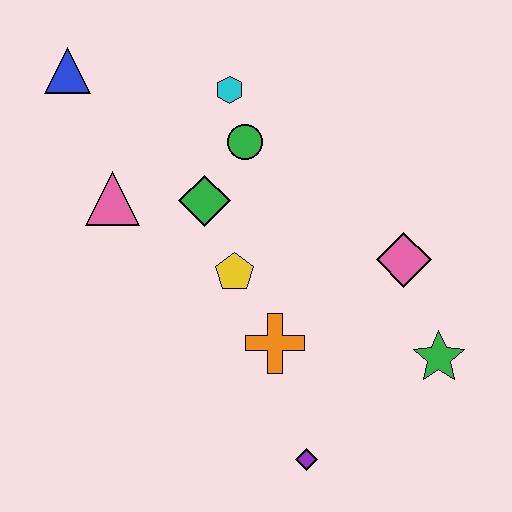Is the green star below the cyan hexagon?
Yes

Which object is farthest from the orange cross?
The blue triangle is farthest from the orange cross.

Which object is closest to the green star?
The pink diamond is closest to the green star.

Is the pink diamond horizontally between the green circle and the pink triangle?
No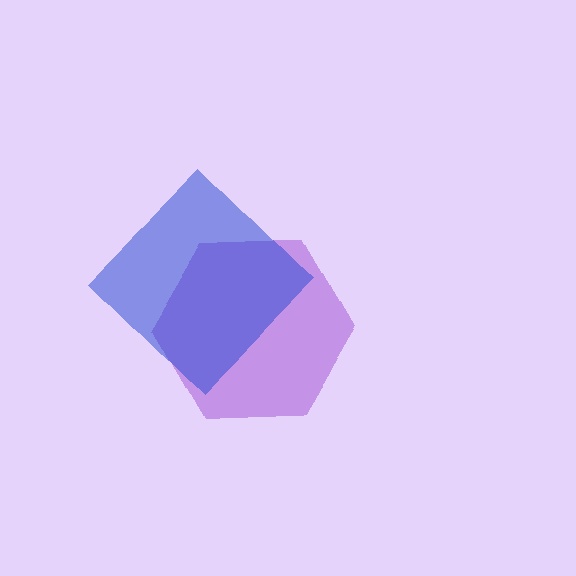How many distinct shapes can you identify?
There are 2 distinct shapes: a purple hexagon, a blue diamond.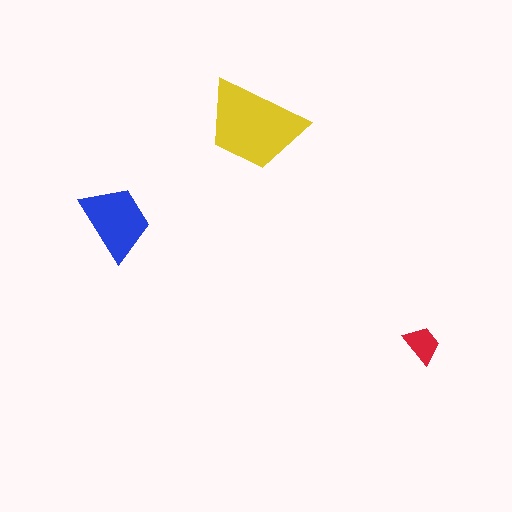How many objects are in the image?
There are 3 objects in the image.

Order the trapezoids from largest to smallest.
the yellow one, the blue one, the red one.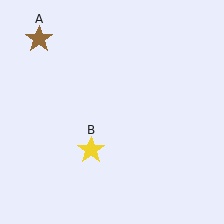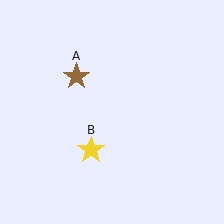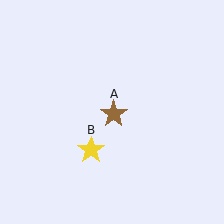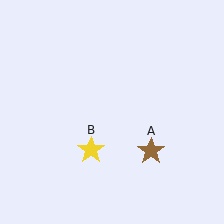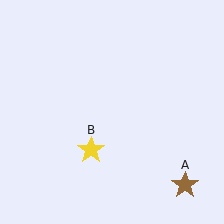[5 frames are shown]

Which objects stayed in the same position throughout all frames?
Yellow star (object B) remained stationary.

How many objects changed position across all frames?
1 object changed position: brown star (object A).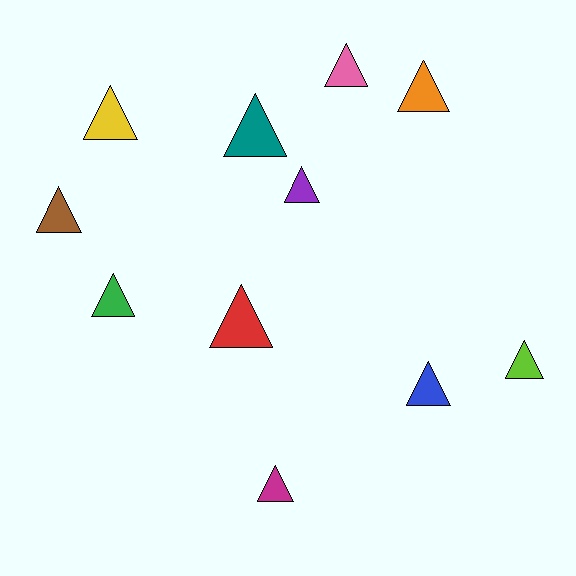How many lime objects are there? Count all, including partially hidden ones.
There is 1 lime object.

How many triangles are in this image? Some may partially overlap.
There are 11 triangles.